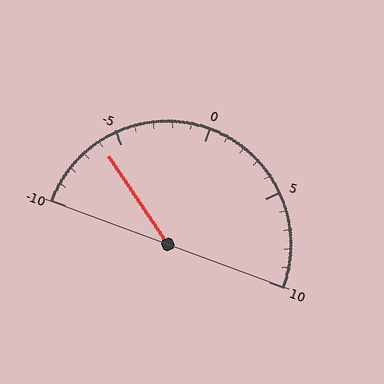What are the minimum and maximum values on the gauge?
The gauge ranges from -10 to 10.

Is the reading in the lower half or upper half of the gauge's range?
The reading is in the lower half of the range (-10 to 10).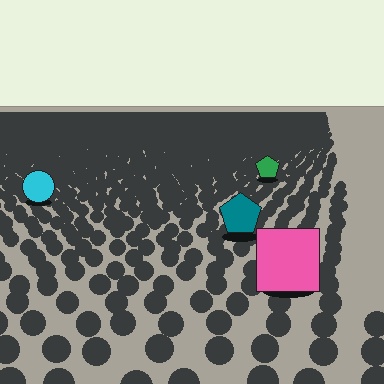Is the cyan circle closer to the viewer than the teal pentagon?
No. The teal pentagon is closer — you can tell from the texture gradient: the ground texture is coarser near it.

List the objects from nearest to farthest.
From nearest to farthest: the pink square, the teal pentagon, the cyan circle, the green pentagon.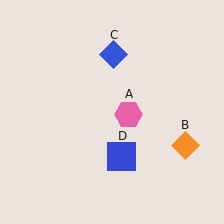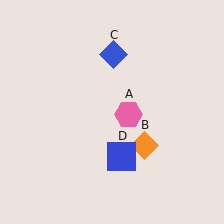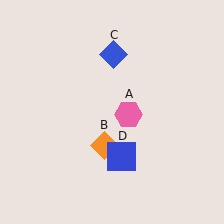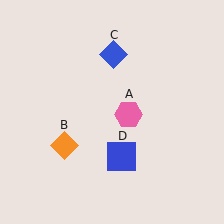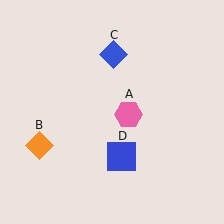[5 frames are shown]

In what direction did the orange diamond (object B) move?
The orange diamond (object B) moved left.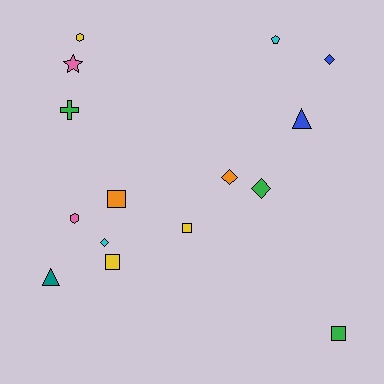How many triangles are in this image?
There are 2 triangles.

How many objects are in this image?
There are 15 objects.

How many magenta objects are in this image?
There are no magenta objects.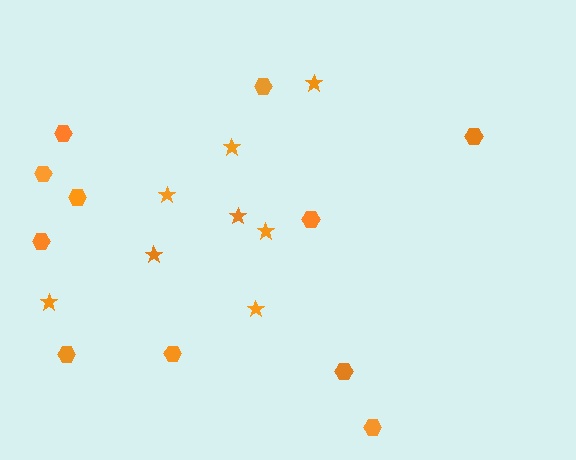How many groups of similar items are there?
There are 2 groups: one group of hexagons (11) and one group of stars (8).